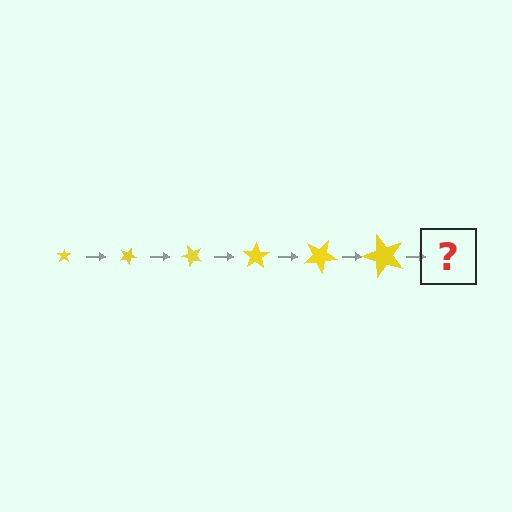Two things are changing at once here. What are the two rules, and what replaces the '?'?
The two rules are that the star grows larger each step and it rotates 25 degrees each step. The '?' should be a star, larger than the previous one and rotated 150 degrees from the start.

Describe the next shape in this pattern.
It should be a star, larger than the previous one and rotated 150 degrees from the start.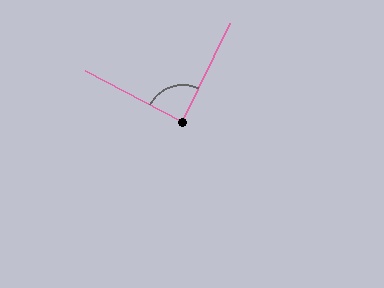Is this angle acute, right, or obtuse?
It is approximately a right angle.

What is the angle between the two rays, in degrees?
Approximately 88 degrees.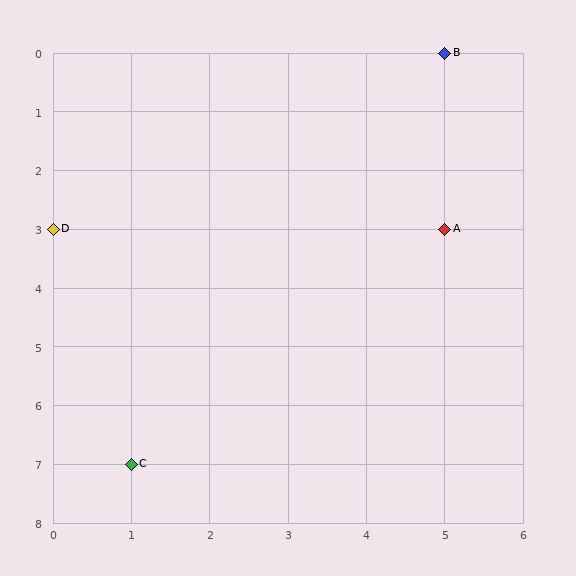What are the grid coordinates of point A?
Point A is at grid coordinates (5, 3).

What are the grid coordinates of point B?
Point B is at grid coordinates (5, 0).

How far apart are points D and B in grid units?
Points D and B are 5 columns and 3 rows apart (about 5.8 grid units diagonally).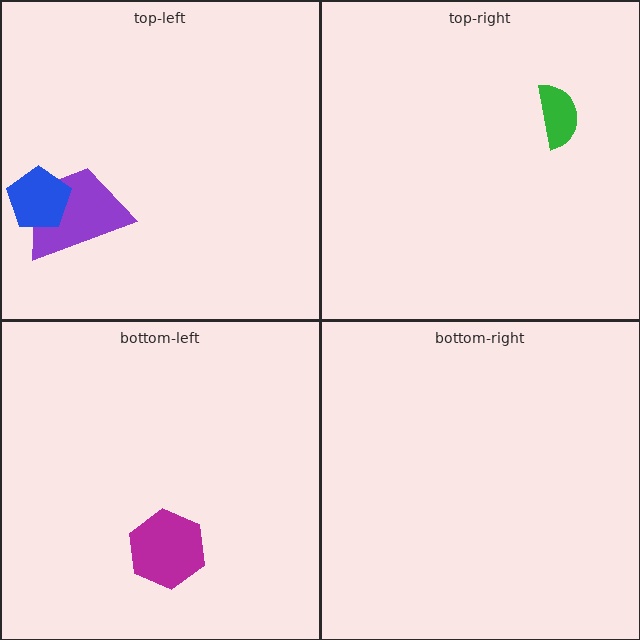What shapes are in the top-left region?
The purple trapezoid, the blue pentagon.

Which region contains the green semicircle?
The top-right region.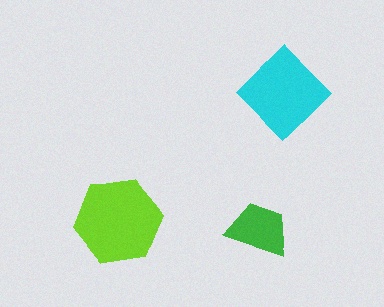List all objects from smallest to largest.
The green trapezoid, the cyan diamond, the lime hexagon.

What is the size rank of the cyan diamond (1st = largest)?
2nd.